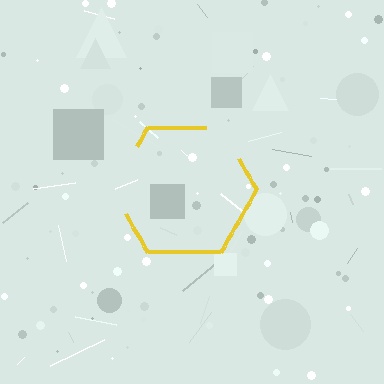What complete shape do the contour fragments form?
The contour fragments form a hexagon.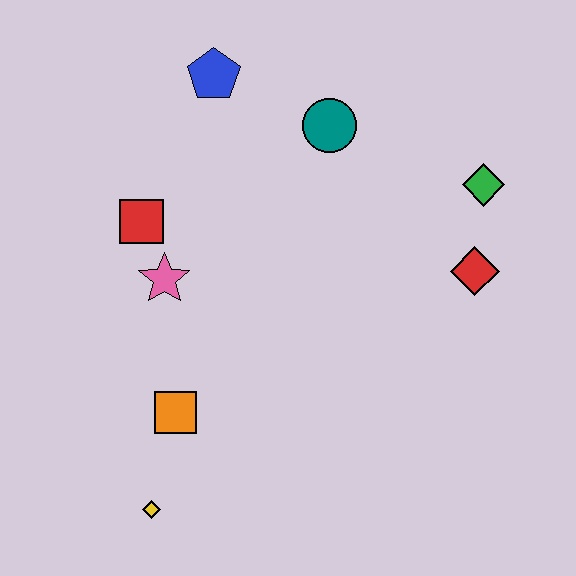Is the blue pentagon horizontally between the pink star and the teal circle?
Yes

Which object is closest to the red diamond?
The green diamond is closest to the red diamond.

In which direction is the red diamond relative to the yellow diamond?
The red diamond is to the right of the yellow diamond.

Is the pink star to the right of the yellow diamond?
Yes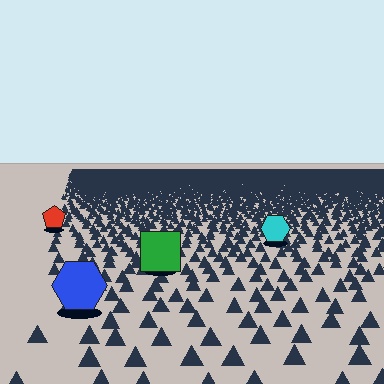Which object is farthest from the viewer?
The red pentagon is farthest from the viewer. It appears smaller and the ground texture around it is denser.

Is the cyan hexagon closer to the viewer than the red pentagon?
Yes. The cyan hexagon is closer — you can tell from the texture gradient: the ground texture is coarser near it.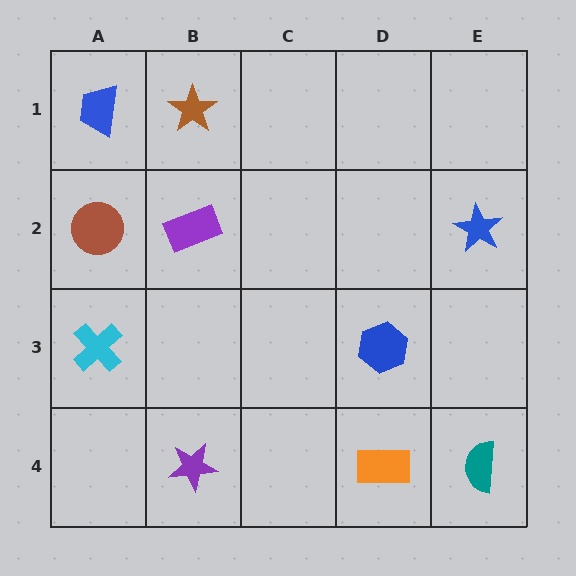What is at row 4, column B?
A purple star.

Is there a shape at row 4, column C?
No, that cell is empty.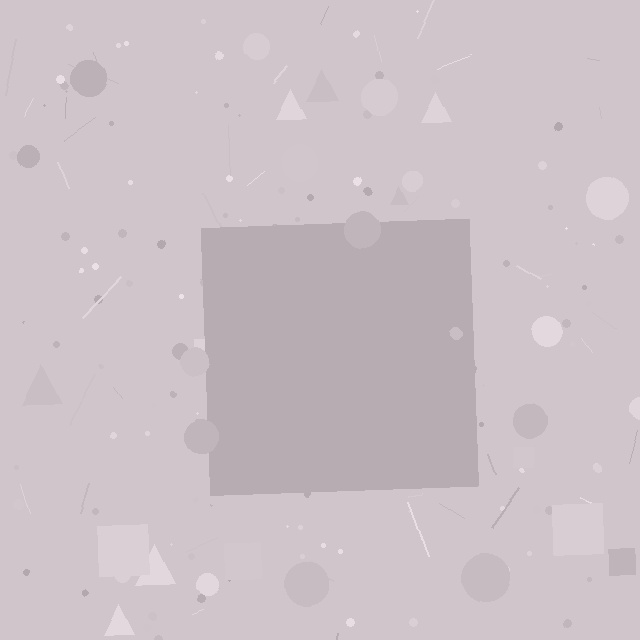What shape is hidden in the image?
A square is hidden in the image.